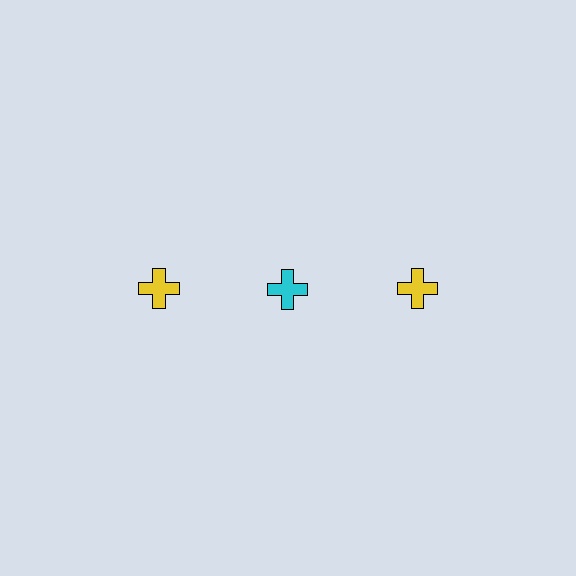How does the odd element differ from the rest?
It has a different color: cyan instead of yellow.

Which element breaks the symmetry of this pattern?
The cyan cross in the top row, second from left column breaks the symmetry. All other shapes are yellow crosses.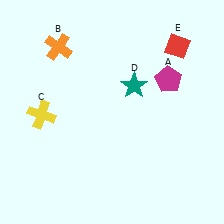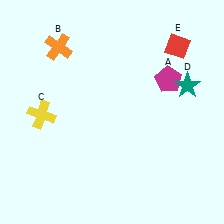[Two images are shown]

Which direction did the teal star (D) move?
The teal star (D) moved right.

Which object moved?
The teal star (D) moved right.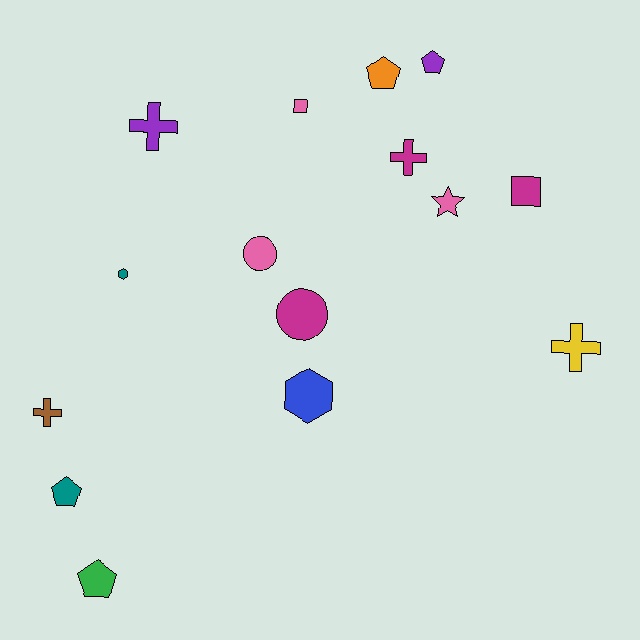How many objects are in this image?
There are 15 objects.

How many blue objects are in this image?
There is 1 blue object.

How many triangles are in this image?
There are no triangles.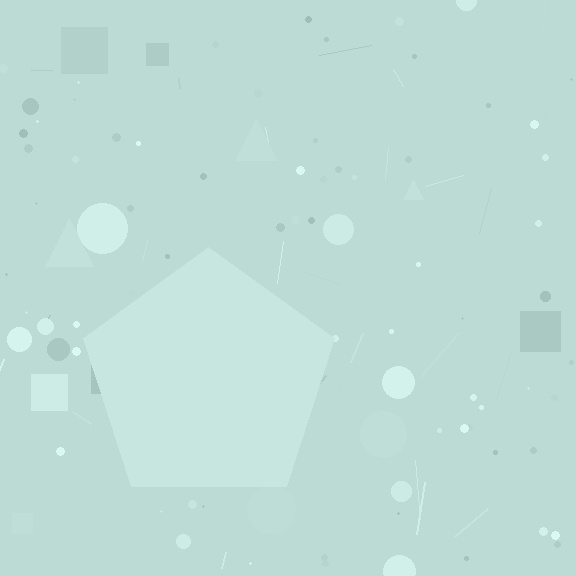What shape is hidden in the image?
A pentagon is hidden in the image.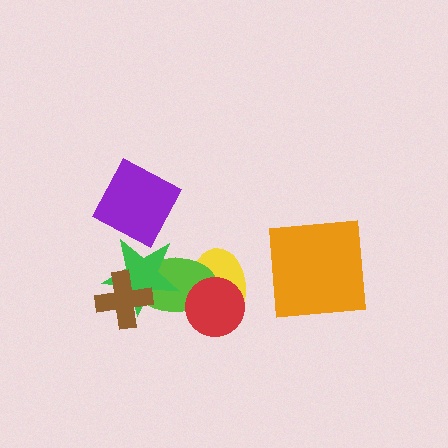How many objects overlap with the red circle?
2 objects overlap with the red circle.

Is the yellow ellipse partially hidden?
Yes, it is partially covered by another shape.